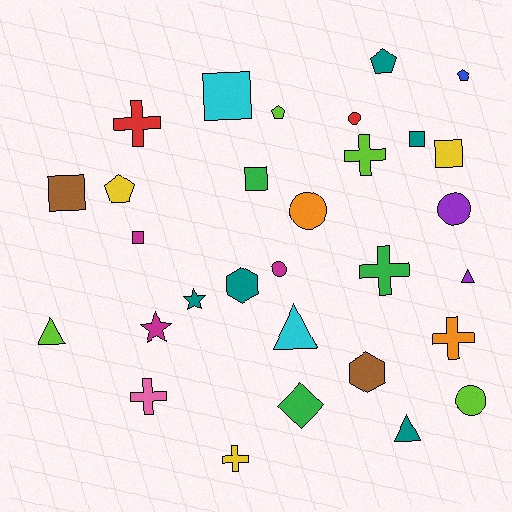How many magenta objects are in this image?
There are 3 magenta objects.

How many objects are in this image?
There are 30 objects.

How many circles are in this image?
There are 5 circles.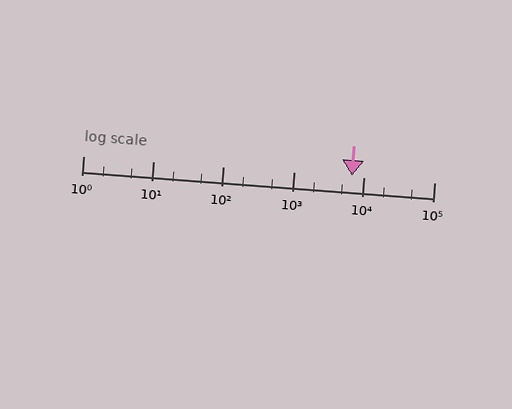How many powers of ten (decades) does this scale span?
The scale spans 5 decades, from 1 to 100000.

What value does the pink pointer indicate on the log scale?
The pointer indicates approximately 6700.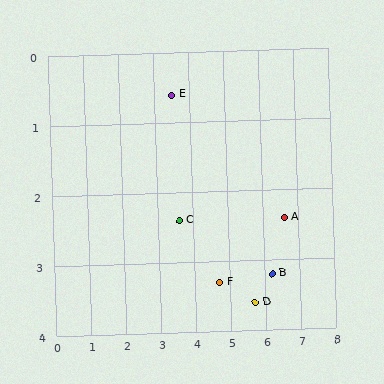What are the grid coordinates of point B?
Point B is at approximately (6.2, 3.2).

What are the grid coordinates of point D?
Point D is at approximately (5.7, 3.6).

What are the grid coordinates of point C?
Point C is at approximately (3.6, 2.4).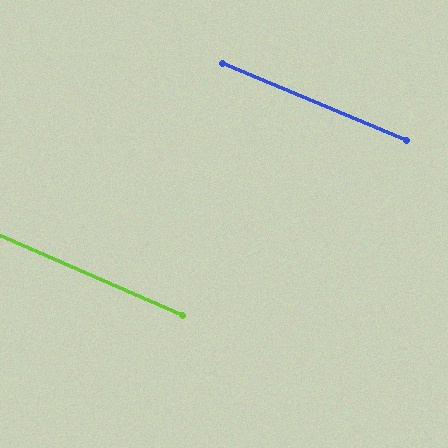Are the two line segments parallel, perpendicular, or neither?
Parallel — their directions differ by only 0.8°.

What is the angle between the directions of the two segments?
Approximately 1 degree.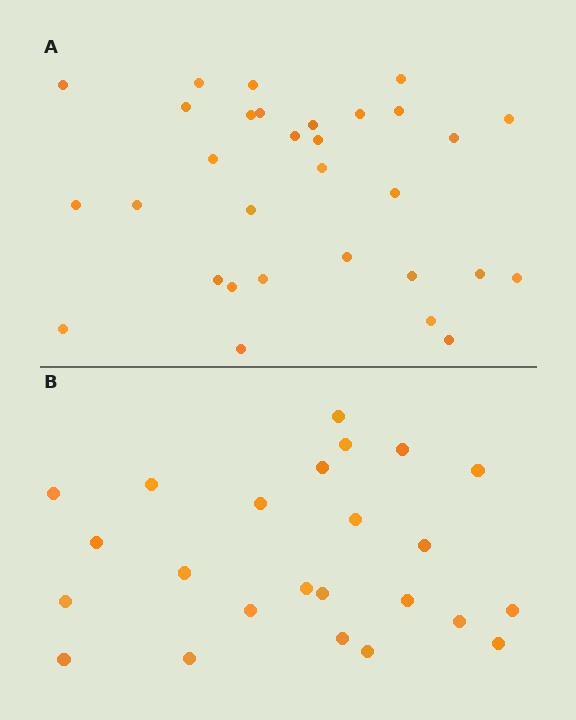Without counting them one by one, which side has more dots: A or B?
Region A (the top region) has more dots.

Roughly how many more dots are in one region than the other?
Region A has roughly 8 or so more dots than region B.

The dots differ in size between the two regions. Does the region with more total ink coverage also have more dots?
No. Region B has more total ink coverage because its dots are larger, but region A actually contains more individual dots. Total area can be misleading — the number of items is what matters here.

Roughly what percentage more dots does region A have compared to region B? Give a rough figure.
About 30% more.